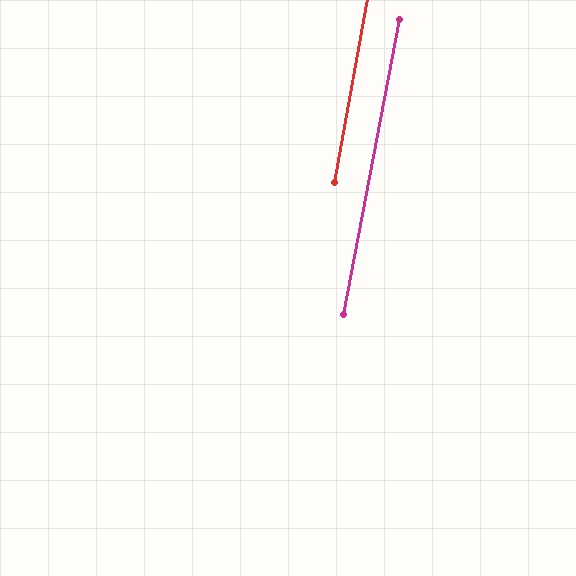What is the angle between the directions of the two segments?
Approximately 1 degree.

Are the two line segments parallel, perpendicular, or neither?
Parallel — their directions differ by only 0.6°.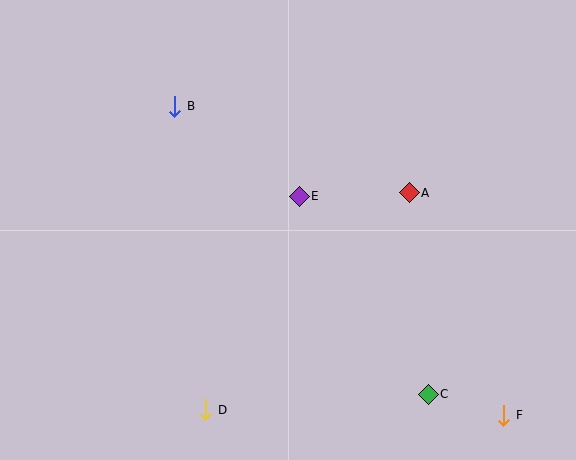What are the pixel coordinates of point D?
Point D is at (206, 410).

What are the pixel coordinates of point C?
Point C is at (428, 394).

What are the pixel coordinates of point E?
Point E is at (299, 196).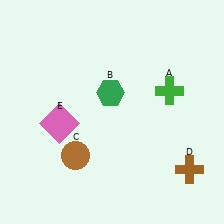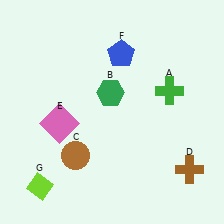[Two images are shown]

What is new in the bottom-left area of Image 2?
A lime diamond (G) was added in the bottom-left area of Image 2.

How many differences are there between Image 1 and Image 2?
There are 2 differences between the two images.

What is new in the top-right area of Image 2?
A blue pentagon (F) was added in the top-right area of Image 2.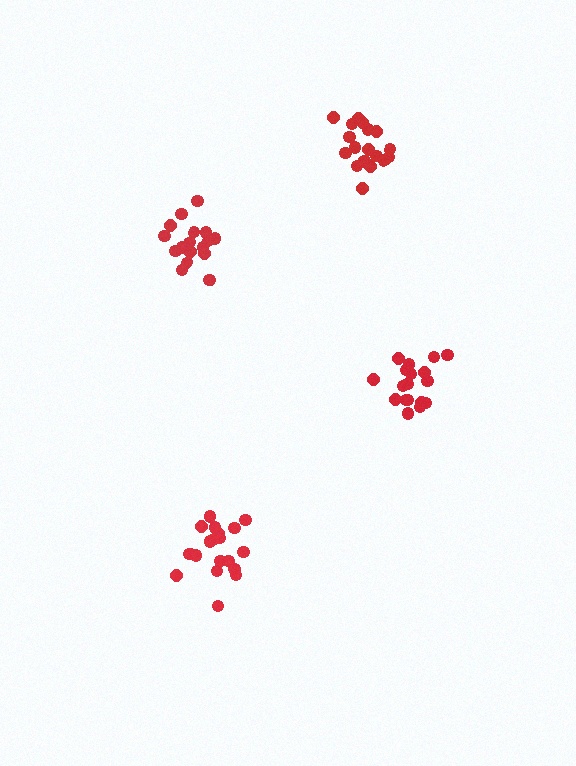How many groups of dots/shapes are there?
There are 4 groups.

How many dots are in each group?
Group 1: 19 dots, Group 2: 18 dots, Group 3: 19 dots, Group 4: 17 dots (73 total).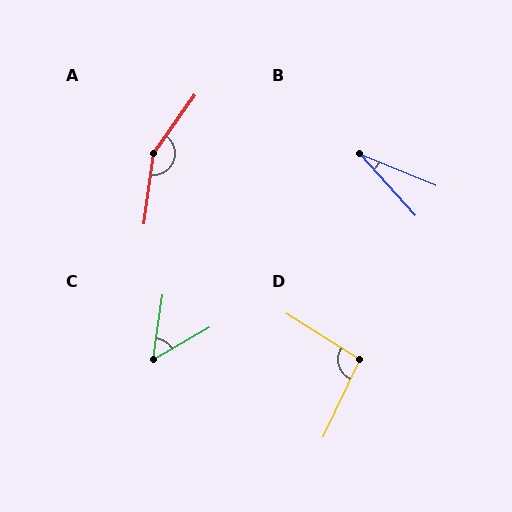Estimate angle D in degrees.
Approximately 97 degrees.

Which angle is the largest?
A, at approximately 152 degrees.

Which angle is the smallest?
B, at approximately 26 degrees.